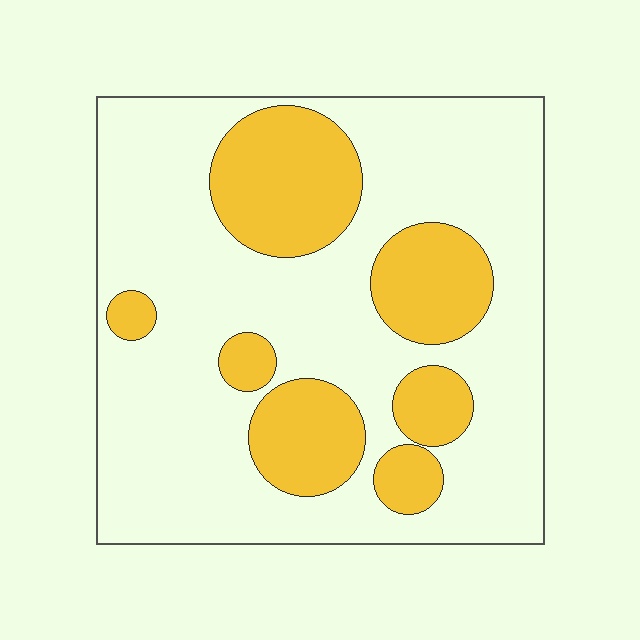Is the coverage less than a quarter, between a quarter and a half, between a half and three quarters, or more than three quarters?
Between a quarter and a half.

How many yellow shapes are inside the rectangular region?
7.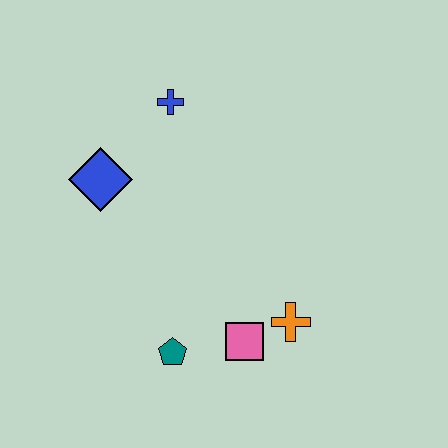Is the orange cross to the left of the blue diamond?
No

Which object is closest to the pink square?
The orange cross is closest to the pink square.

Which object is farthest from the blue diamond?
The orange cross is farthest from the blue diamond.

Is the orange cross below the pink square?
No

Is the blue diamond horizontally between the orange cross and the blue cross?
No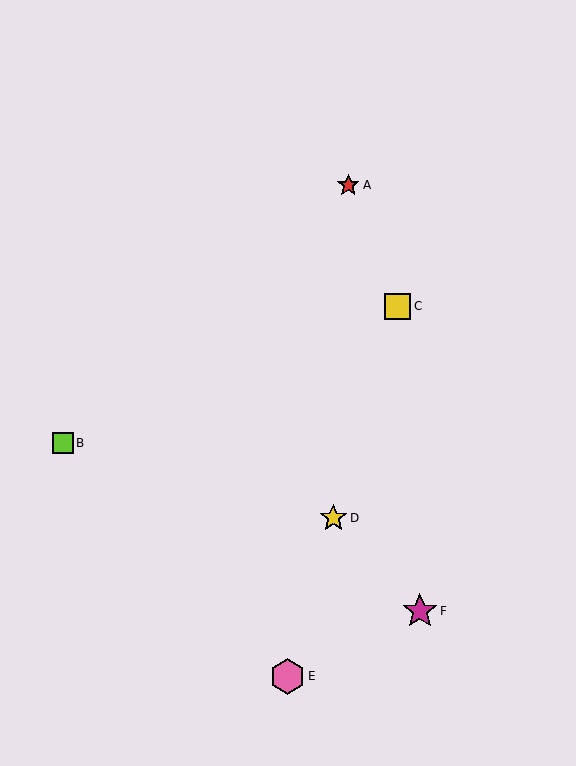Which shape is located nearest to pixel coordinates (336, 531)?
The yellow star (labeled D) at (333, 518) is nearest to that location.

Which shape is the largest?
The pink hexagon (labeled E) is the largest.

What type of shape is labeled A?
Shape A is a red star.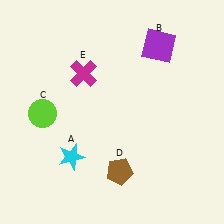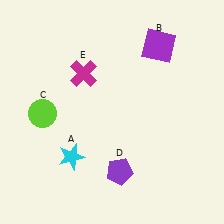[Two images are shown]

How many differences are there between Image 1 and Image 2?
There is 1 difference between the two images.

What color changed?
The pentagon (D) changed from brown in Image 1 to purple in Image 2.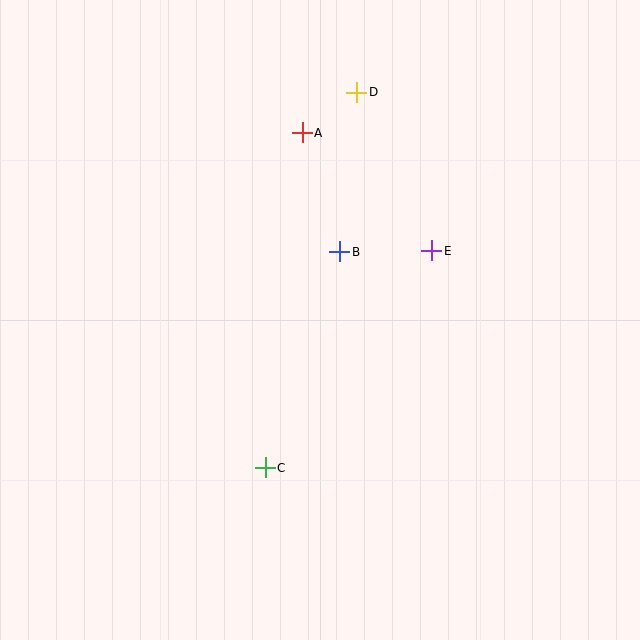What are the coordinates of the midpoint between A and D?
The midpoint between A and D is at (329, 112).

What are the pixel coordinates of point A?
Point A is at (302, 133).